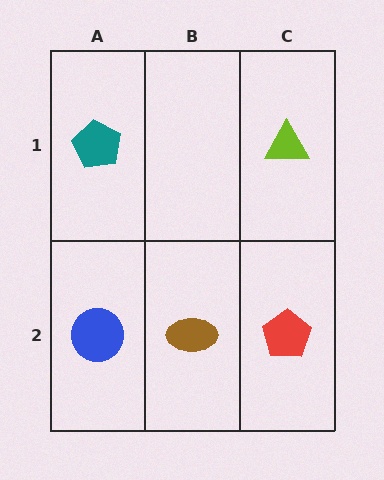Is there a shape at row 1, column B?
No, that cell is empty.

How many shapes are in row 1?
2 shapes.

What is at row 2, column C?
A red pentagon.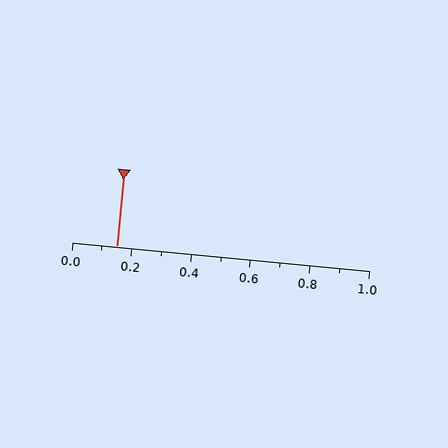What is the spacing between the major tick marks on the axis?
The major ticks are spaced 0.2 apart.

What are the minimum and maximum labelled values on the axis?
The axis runs from 0.0 to 1.0.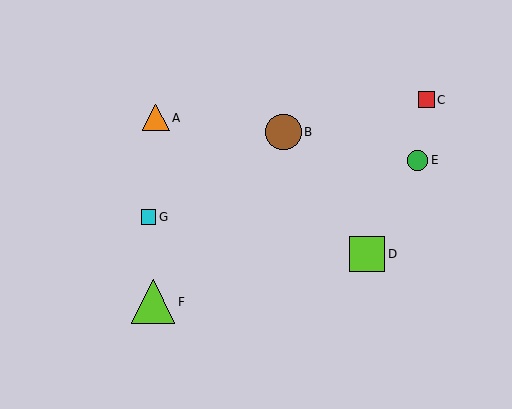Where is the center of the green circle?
The center of the green circle is at (418, 160).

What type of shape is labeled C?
Shape C is a red square.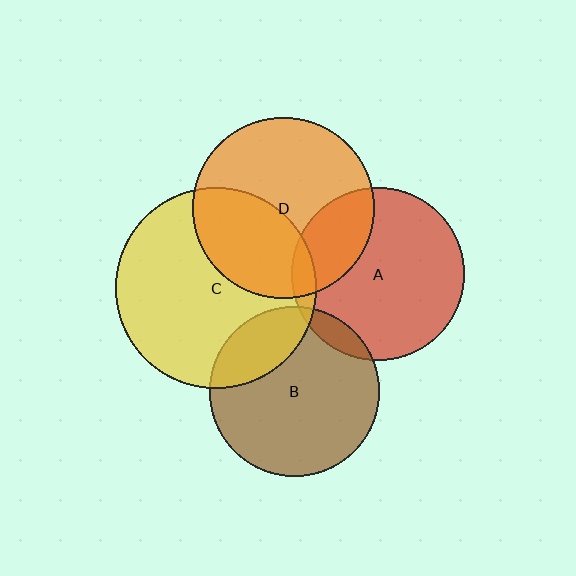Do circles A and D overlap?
Yes.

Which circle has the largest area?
Circle C (yellow).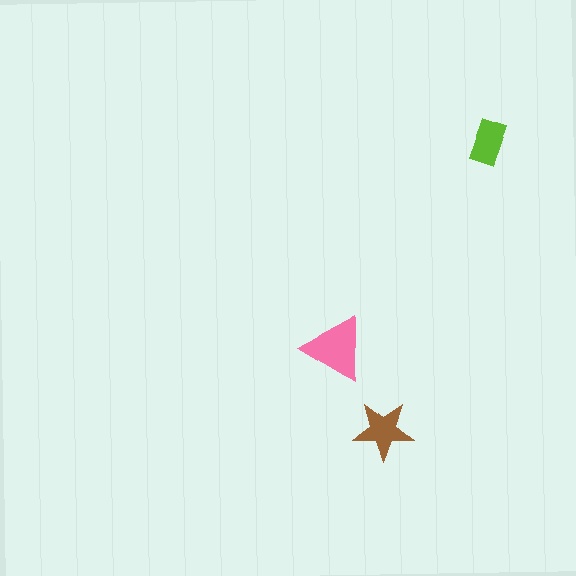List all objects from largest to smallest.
The pink triangle, the brown star, the lime rectangle.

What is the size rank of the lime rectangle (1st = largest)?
3rd.